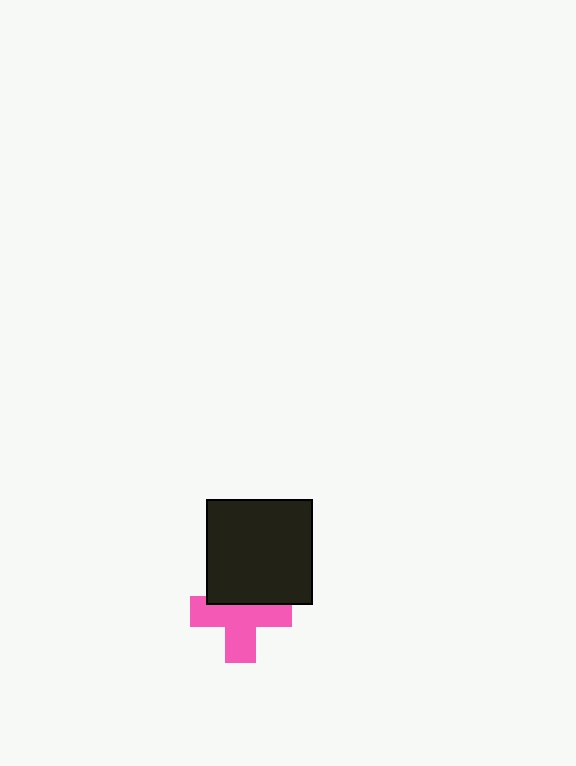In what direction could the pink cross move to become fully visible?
The pink cross could move down. That would shift it out from behind the black square entirely.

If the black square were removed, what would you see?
You would see the complete pink cross.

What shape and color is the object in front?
The object in front is a black square.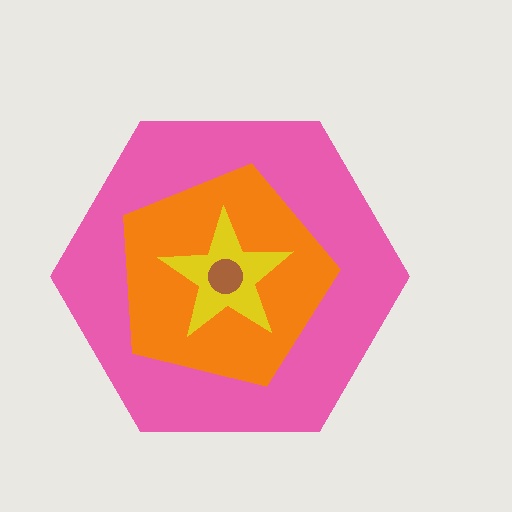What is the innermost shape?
The brown circle.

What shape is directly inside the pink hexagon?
The orange pentagon.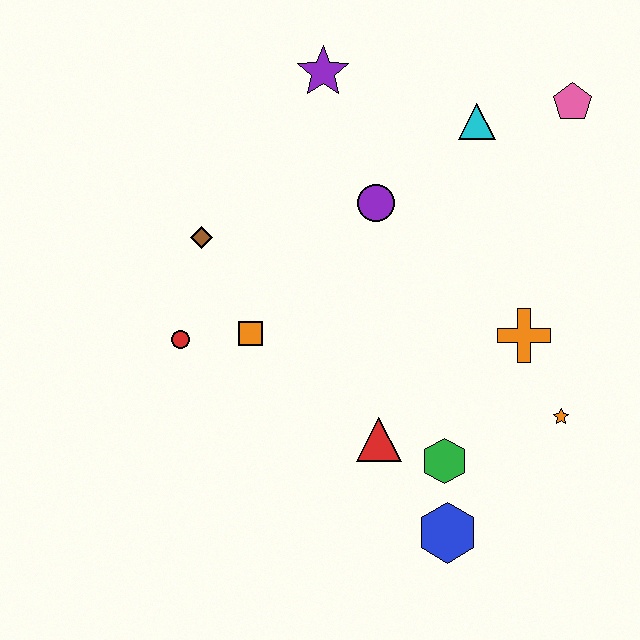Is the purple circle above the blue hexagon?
Yes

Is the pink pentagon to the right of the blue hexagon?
Yes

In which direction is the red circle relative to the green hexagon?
The red circle is to the left of the green hexagon.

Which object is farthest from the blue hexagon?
The purple star is farthest from the blue hexagon.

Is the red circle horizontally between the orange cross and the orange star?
No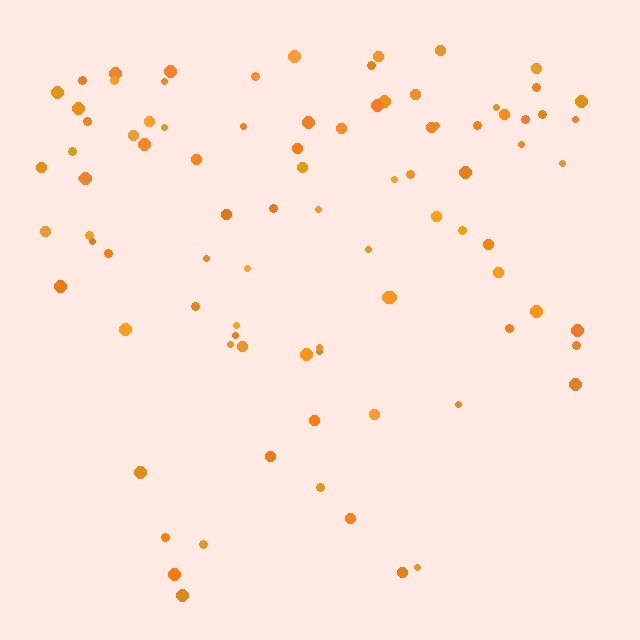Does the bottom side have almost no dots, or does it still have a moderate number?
Still a moderate number, just noticeably fewer than the top.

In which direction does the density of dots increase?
From bottom to top, with the top side densest.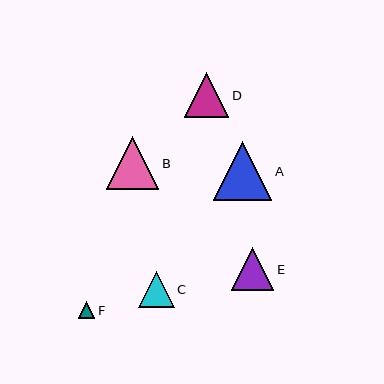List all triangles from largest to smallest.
From largest to smallest: A, B, D, E, C, F.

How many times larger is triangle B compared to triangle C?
Triangle B is approximately 1.5 times the size of triangle C.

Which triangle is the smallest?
Triangle F is the smallest with a size of approximately 16 pixels.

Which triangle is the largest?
Triangle A is the largest with a size of approximately 59 pixels.